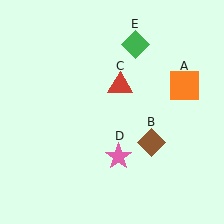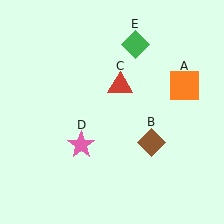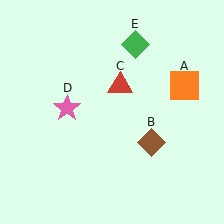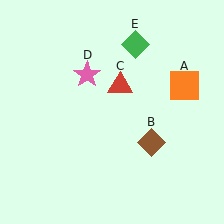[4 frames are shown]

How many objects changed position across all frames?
1 object changed position: pink star (object D).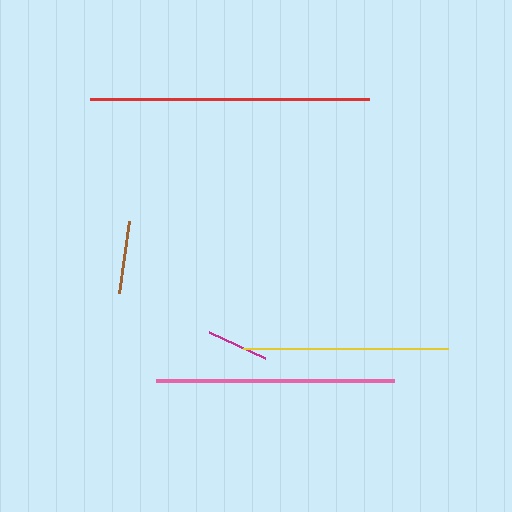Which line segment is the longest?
The red line is the longest at approximately 279 pixels.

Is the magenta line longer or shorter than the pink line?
The pink line is longer than the magenta line.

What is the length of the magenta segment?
The magenta segment is approximately 62 pixels long.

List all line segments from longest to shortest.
From longest to shortest: red, pink, yellow, brown, magenta.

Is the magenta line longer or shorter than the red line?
The red line is longer than the magenta line.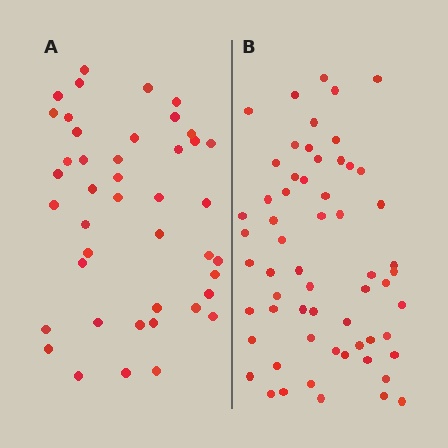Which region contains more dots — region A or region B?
Region B (the right region) has more dots.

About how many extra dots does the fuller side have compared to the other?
Region B has approximately 15 more dots than region A.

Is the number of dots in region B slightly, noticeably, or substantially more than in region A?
Region B has noticeably more, but not dramatically so. The ratio is roughly 1.4 to 1.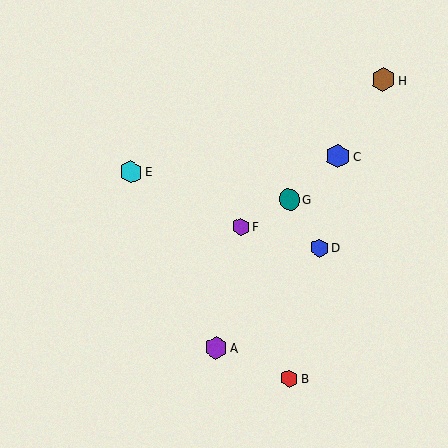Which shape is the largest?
The blue hexagon (labeled C) is the largest.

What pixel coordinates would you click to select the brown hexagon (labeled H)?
Click at (383, 80) to select the brown hexagon H.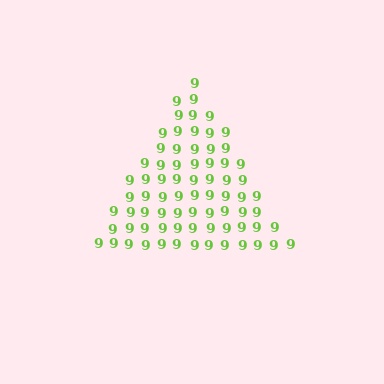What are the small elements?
The small elements are digit 9's.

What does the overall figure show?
The overall figure shows a triangle.